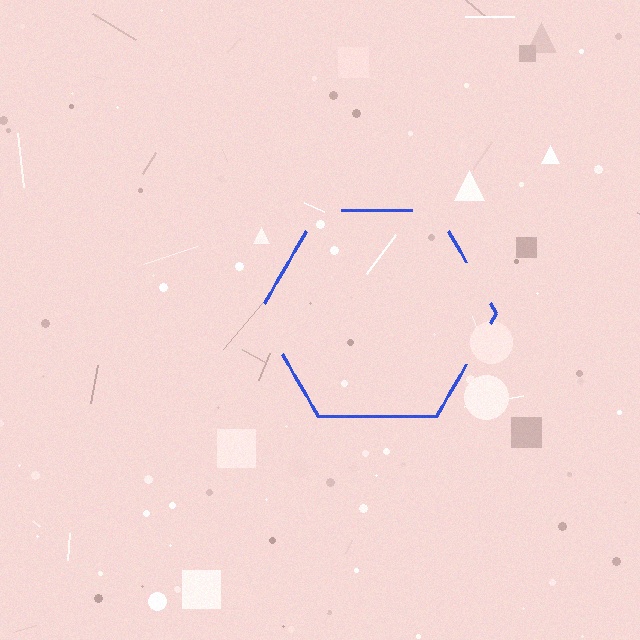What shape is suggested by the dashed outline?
The dashed outline suggests a hexagon.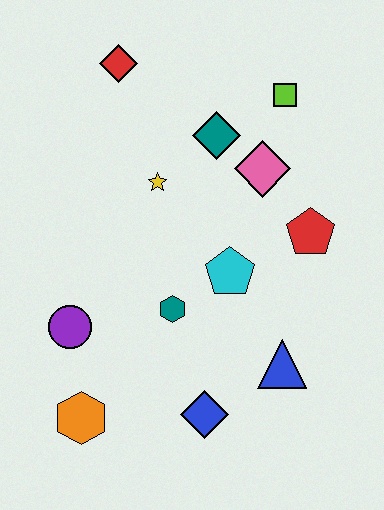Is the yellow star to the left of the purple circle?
No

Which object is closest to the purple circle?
The orange hexagon is closest to the purple circle.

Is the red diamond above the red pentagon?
Yes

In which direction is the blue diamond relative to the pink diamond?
The blue diamond is below the pink diamond.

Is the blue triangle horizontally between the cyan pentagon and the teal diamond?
No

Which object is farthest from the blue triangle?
The red diamond is farthest from the blue triangle.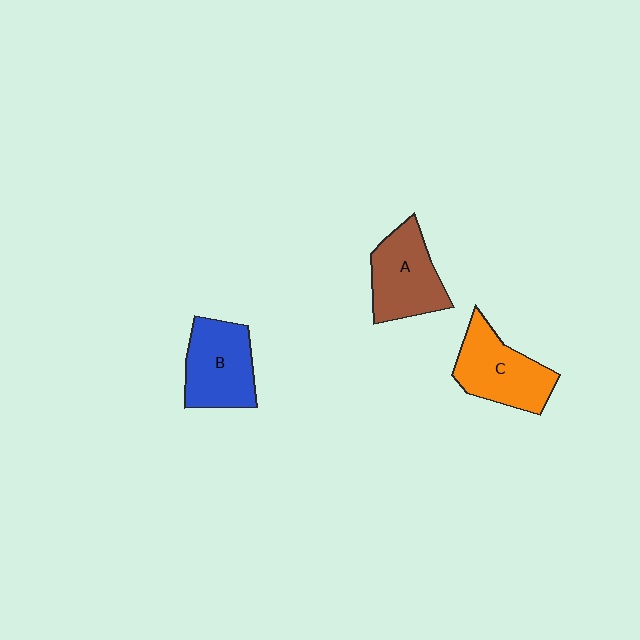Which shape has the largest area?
Shape C (orange).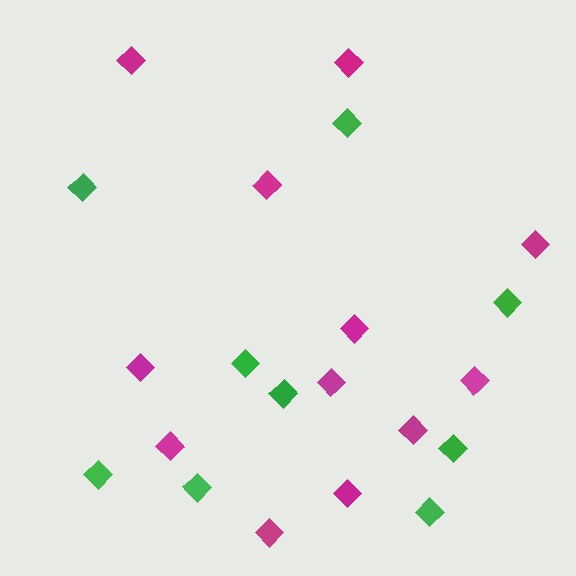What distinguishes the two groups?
There are 2 groups: one group of green diamonds (9) and one group of magenta diamonds (12).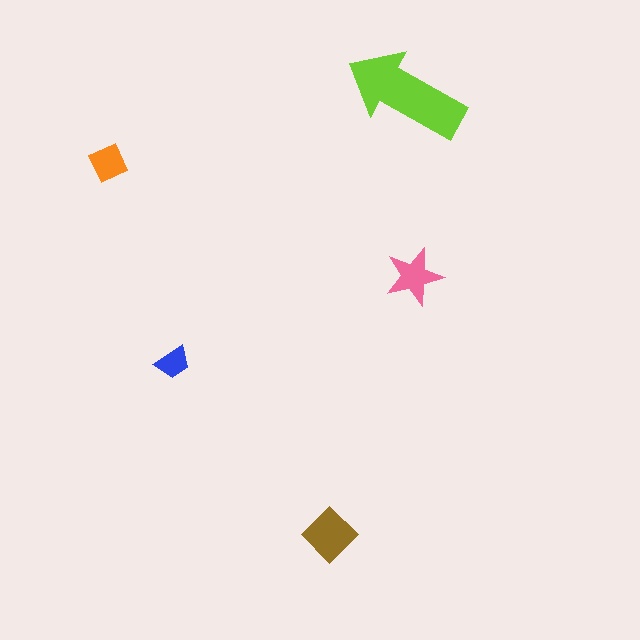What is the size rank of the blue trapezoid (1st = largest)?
5th.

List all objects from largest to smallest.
The lime arrow, the brown diamond, the pink star, the orange square, the blue trapezoid.